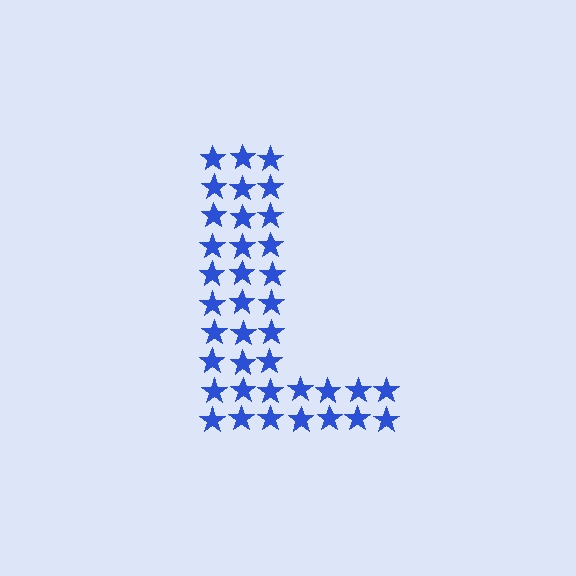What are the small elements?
The small elements are stars.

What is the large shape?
The large shape is the letter L.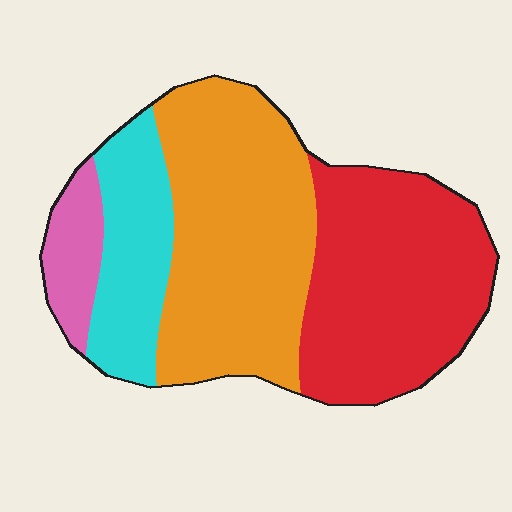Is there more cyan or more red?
Red.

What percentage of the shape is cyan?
Cyan covers around 15% of the shape.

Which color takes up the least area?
Pink, at roughly 10%.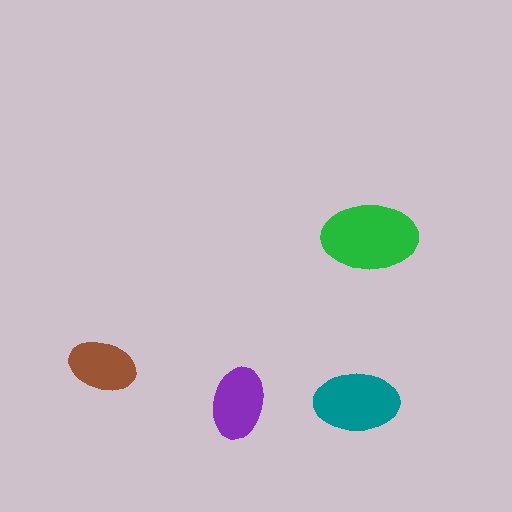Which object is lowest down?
The purple ellipse is bottommost.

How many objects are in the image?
There are 4 objects in the image.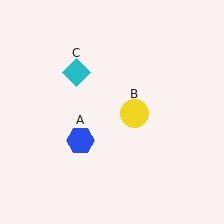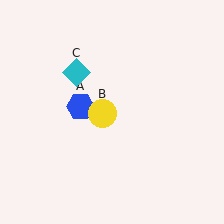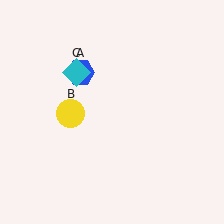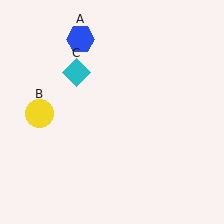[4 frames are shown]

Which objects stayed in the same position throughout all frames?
Cyan diamond (object C) remained stationary.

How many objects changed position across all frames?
2 objects changed position: blue hexagon (object A), yellow circle (object B).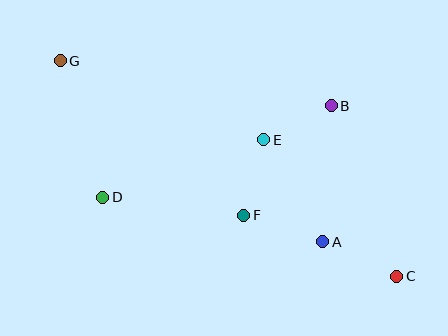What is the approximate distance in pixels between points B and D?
The distance between B and D is approximately 246 pixels.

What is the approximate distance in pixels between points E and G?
The distance between E and G is approximately 218 pixels.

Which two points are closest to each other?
Points B and E are closest to each other.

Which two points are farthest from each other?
Points C and G are farthest from each other.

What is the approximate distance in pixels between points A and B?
The distance between A and B is approximately 136 pixels.